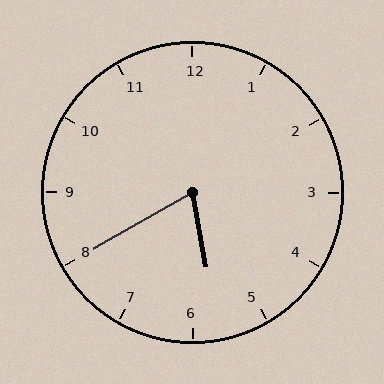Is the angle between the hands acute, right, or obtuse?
It is acute.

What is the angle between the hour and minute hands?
Approximately 70 degrees.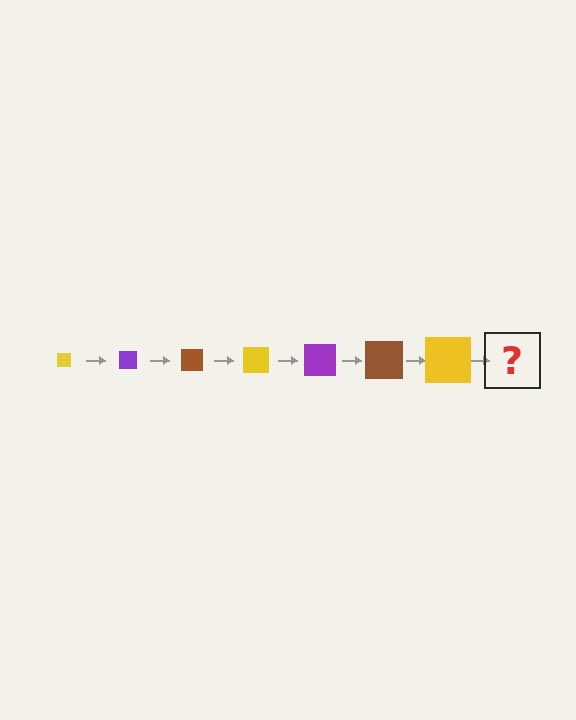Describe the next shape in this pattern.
It should be a purple square, larger than the previous one.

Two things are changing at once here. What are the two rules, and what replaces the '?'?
The two rules are that the square grows larger each step and the color cycles through yellow, purple, and brown. The '?' should be a purple square, larger than the previous one.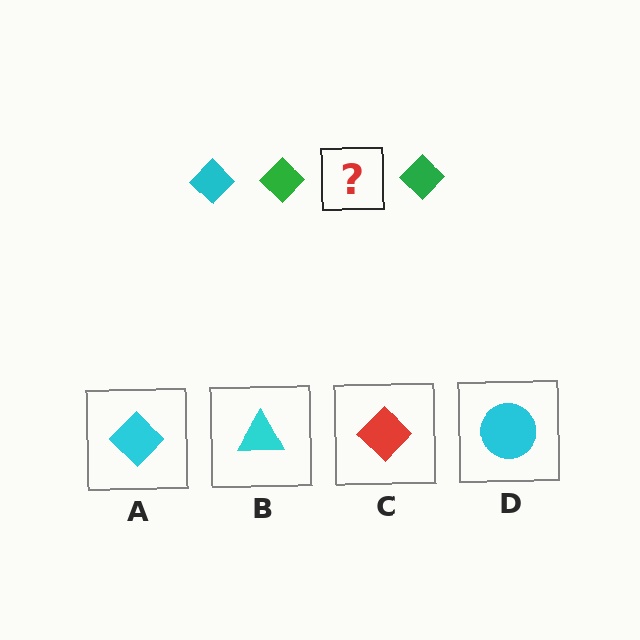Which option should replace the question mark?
Option A.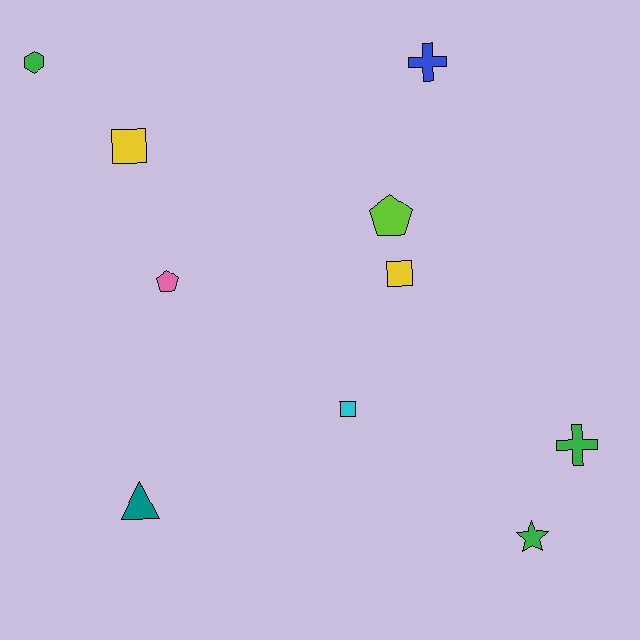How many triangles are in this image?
There is 1 triangle.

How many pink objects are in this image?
There is 1 pink object.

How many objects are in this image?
There are 10 objects.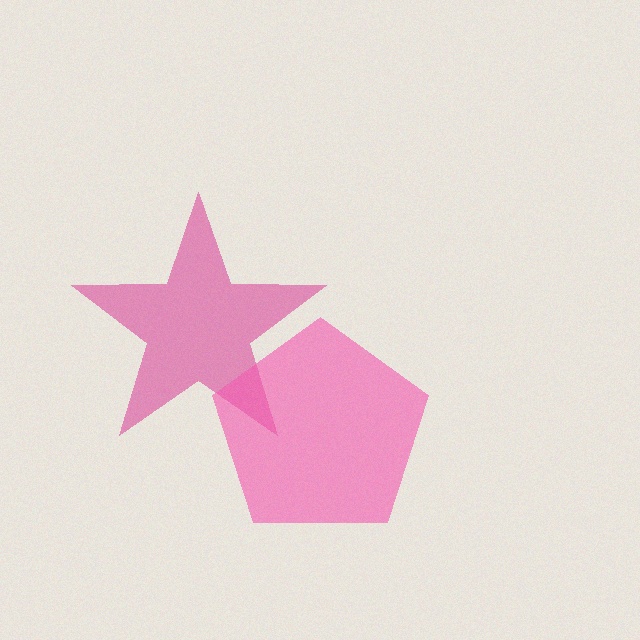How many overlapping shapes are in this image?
There are 2 overlapping shapes in the image.